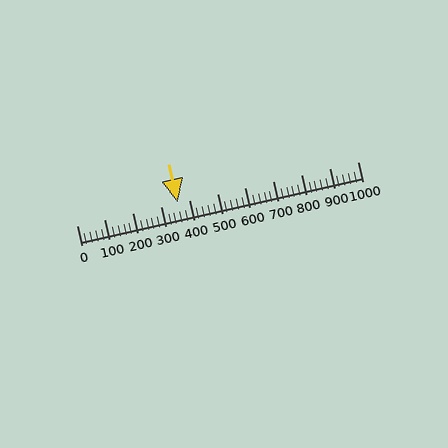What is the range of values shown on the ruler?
The ruler shows values from 0 to 1000.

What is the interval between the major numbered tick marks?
The major tick marks are spaced 100 units apart.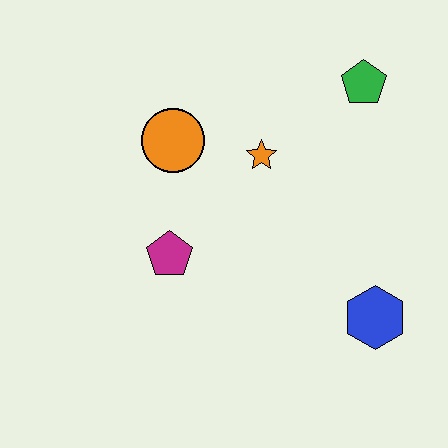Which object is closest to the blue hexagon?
The orange star is closest to the blue hexagon.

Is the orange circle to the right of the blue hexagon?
No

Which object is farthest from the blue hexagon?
The orange circle is farthest from the blue hexagon.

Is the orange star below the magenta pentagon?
No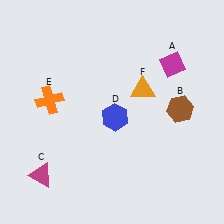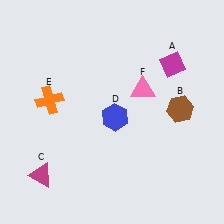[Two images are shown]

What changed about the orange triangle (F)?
In Image 1, F is orange. In Image 2, it changed to pink.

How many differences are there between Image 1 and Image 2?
There is 1 difference between the two images.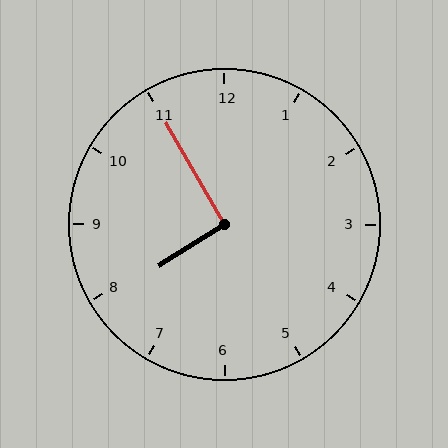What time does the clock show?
7:55.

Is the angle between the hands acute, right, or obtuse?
It is right.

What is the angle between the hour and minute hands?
Approximately 92 degrees.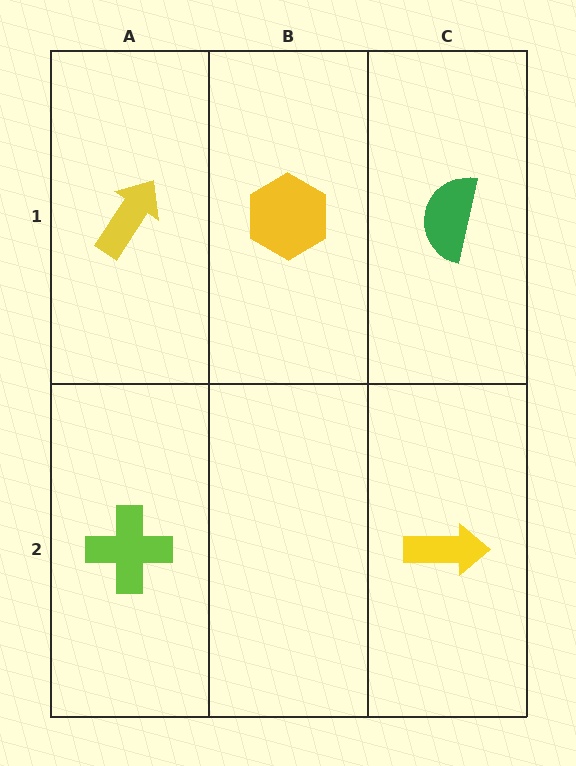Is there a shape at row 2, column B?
No, that cell is empty.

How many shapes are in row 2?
2 shapes.